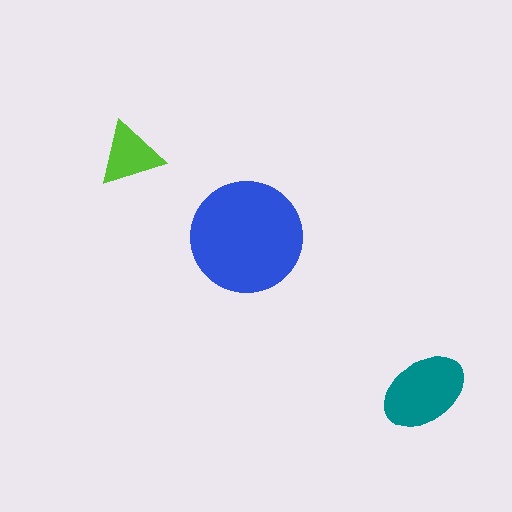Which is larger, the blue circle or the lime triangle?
The blue circle.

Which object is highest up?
The lime triangle is topmost.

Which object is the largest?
The blue circle.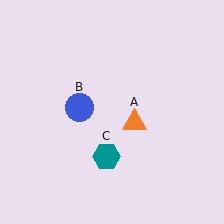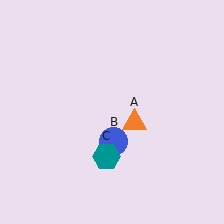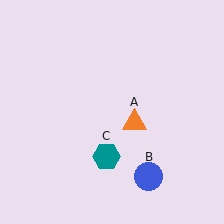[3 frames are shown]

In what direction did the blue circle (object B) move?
The blue circle (object B) moved down and to the right.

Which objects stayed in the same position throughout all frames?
Orange triangle (object A) and teal hexagon (object C) remained stationary.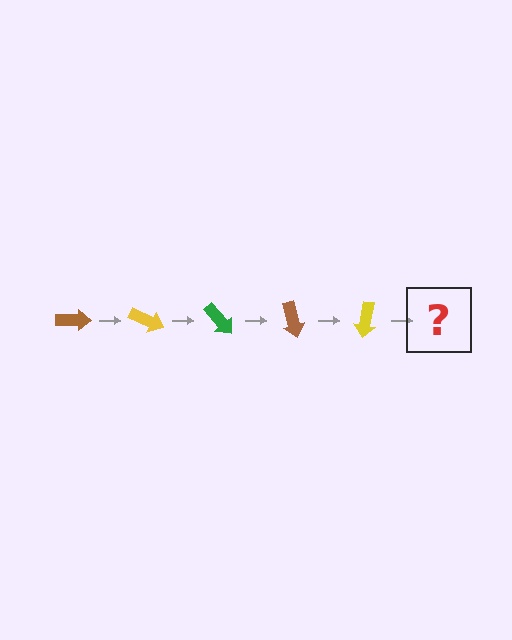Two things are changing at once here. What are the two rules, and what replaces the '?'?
The two rules are that it rotates 25 degrees each step and the color cycles through brown, yellow, and green. The '?' should be a green arrow, rotated 125 degrees from the start.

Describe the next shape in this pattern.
It should be a green arrow, rotated 125 degrees from the start.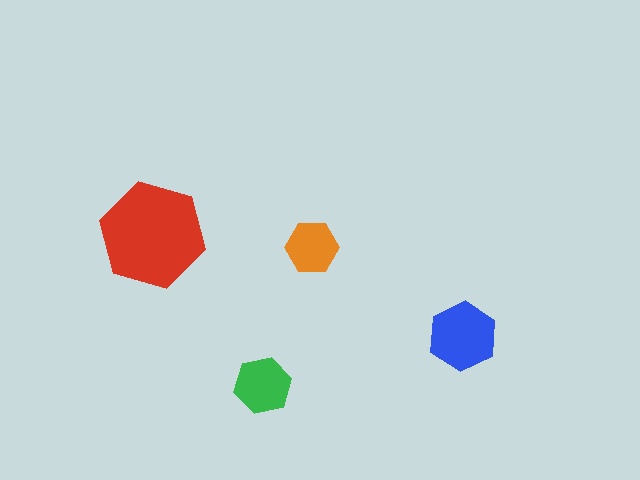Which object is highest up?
The red hexagon is topmost.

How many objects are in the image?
There are 4 objects in the image.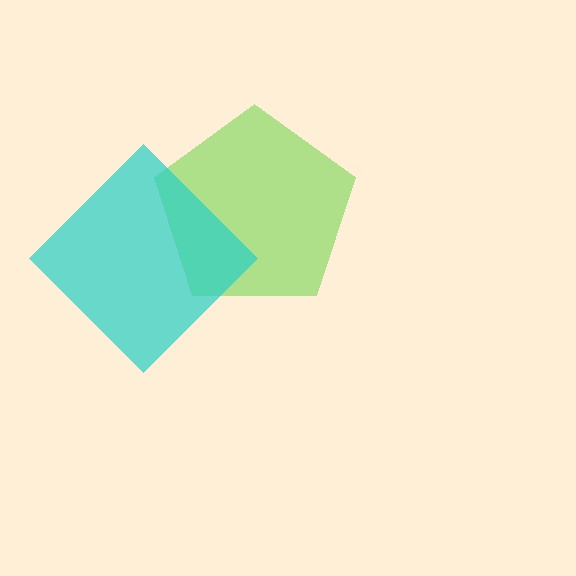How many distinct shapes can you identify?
There are 2 distinct shapes: a lime pentagon, a cyan diamond.